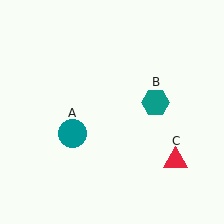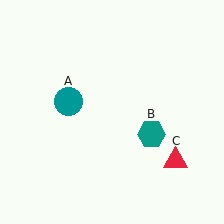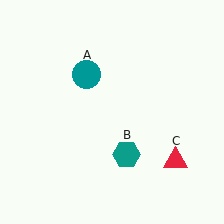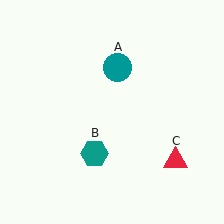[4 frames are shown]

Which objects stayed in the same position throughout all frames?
Red triangle (object C) remained stationary.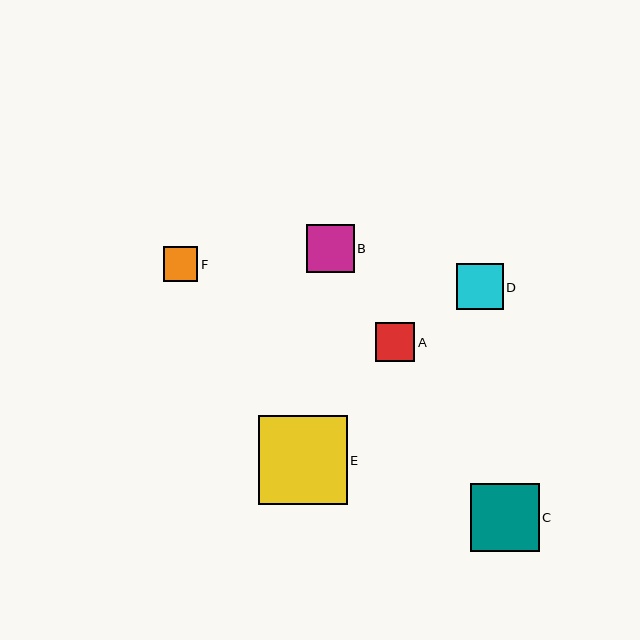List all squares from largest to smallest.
From largest to smallest: E, C, B, D, A, F.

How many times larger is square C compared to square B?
Square C is approximately 1.4 times the size of square B.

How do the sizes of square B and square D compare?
Square B and square D are approximately the same size.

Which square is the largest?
Square E is the largest with a size of approximately 89 pixels.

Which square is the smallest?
Square F is the smallest with a size of approximately 34 pixels.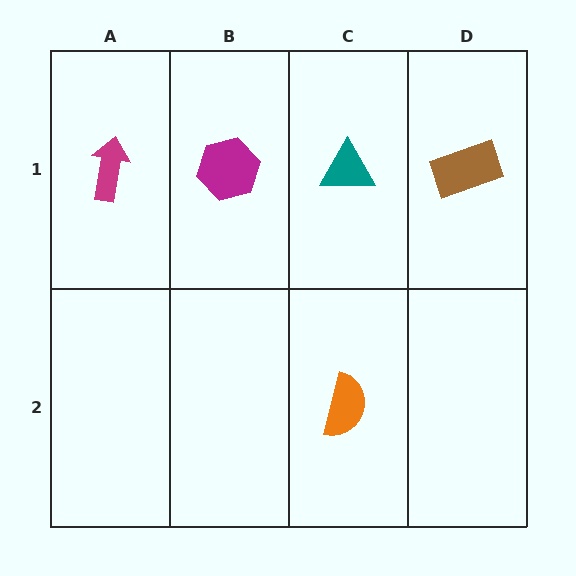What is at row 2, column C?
An orange semicircle.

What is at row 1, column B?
A magenta hexagon.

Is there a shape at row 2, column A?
No, that cell is empty.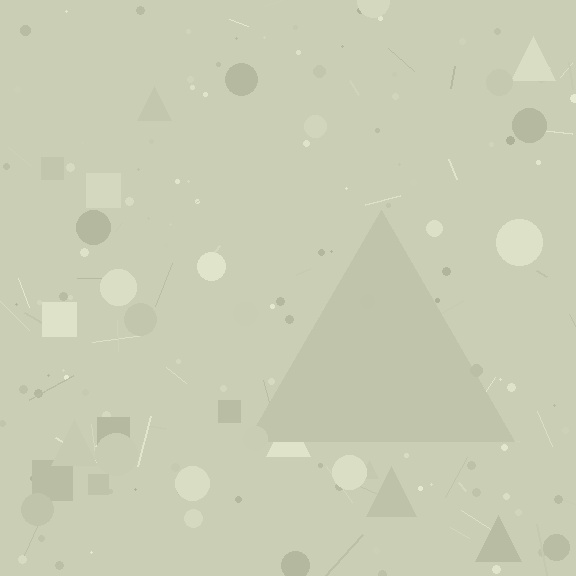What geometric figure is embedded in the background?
A triangle is embedded in the background.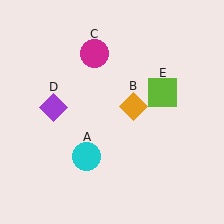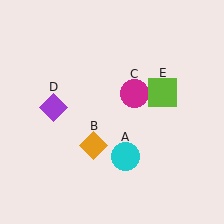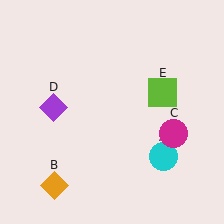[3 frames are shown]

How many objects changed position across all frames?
3 objects changed position: cyan circle (object A), orange diamond (object B), magenta circle (object C).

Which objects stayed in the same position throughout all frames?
Purple diamond (object D) and lime square (object E) remained stationary.